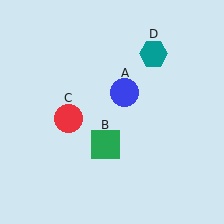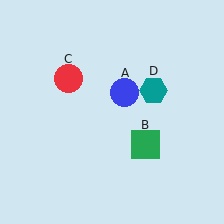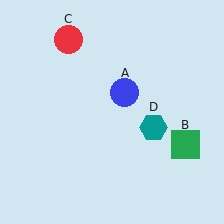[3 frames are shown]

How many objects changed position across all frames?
3 objects changed position: green square (object B), red circle (object C), teal hexagon (object D).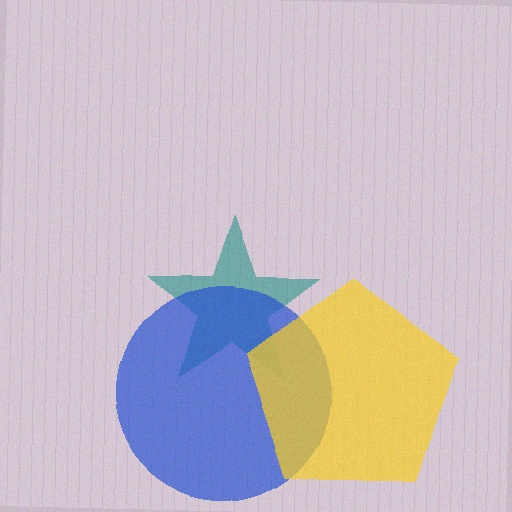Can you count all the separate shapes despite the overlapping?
Yes, there are 3 separate shapes.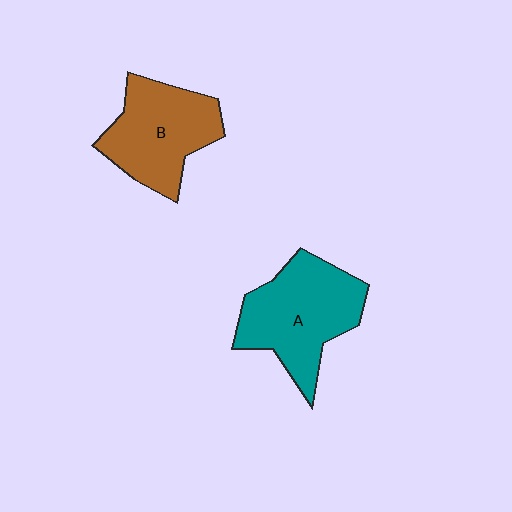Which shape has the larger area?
Shape A (teal).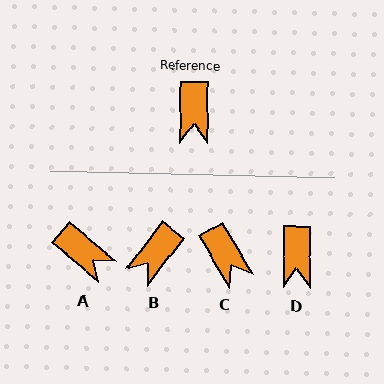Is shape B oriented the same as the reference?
No, it is off by about 37 degrees.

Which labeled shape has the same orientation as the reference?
D.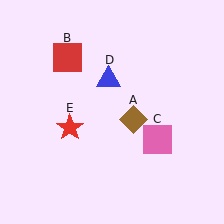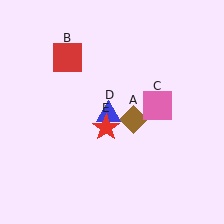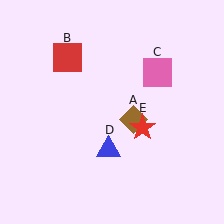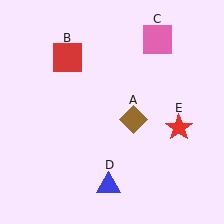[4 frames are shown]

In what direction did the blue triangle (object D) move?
The blue triangle (object D) moved down.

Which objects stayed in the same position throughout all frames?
Brown diamond (object A) and red square (object B) remained stationary.